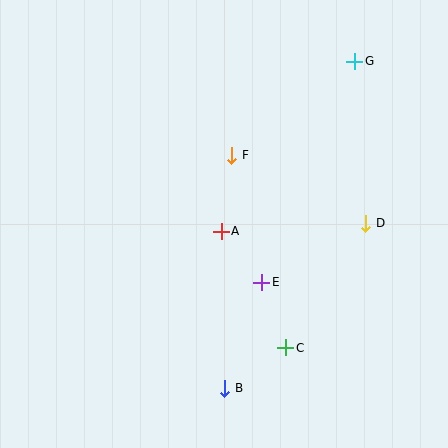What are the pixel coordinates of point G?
Point G is at (355, 61).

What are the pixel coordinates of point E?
Point E is at (262, 282).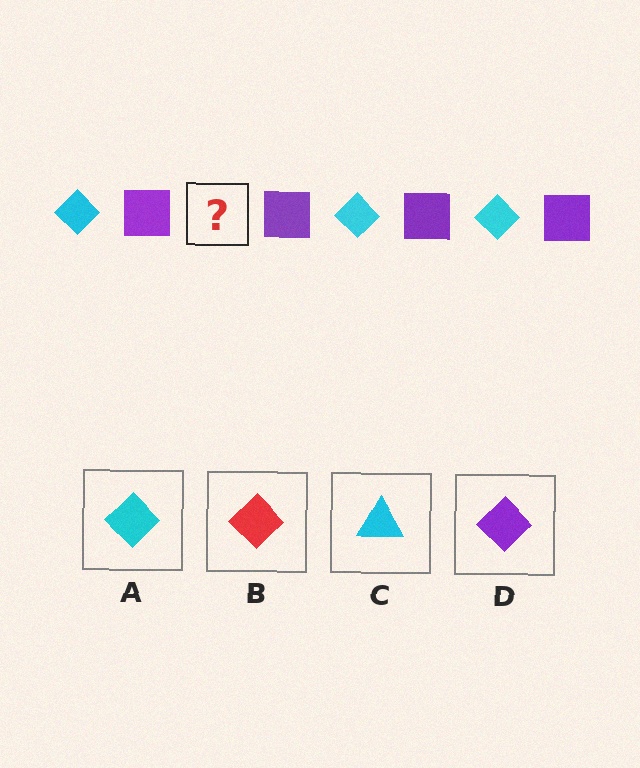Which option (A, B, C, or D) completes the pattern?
A.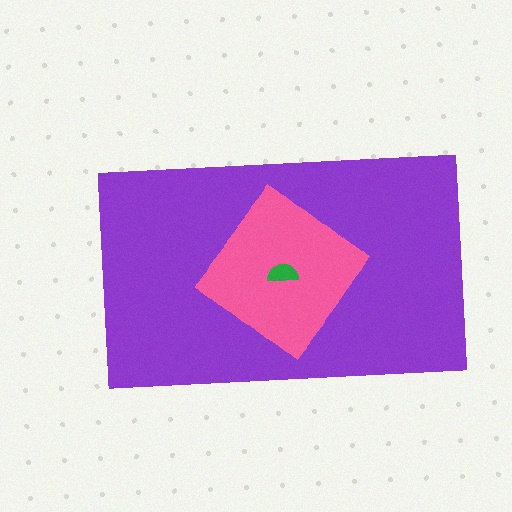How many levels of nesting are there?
3.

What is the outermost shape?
The purple rectangle.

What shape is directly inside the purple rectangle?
The pink diamond.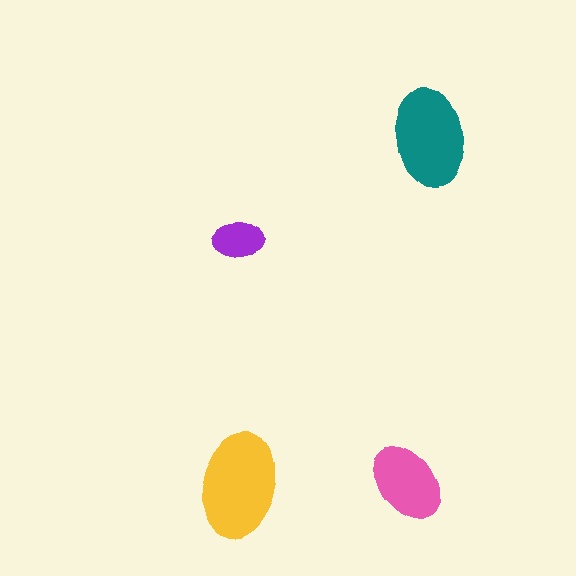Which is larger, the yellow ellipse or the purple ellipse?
The yellow one.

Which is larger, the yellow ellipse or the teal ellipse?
The yellow one.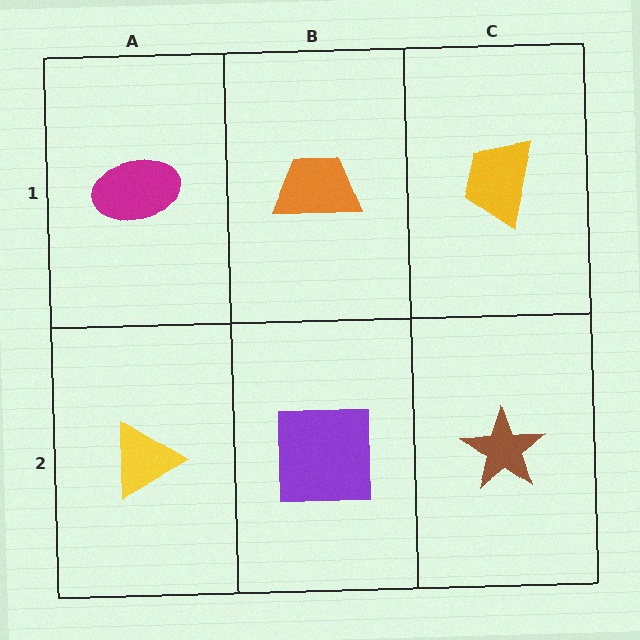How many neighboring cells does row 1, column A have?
2.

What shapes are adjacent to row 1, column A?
A yellow triangle (row 2, column A), an orange trapezoid (row 1, column B).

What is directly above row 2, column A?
A magenta ellipse.